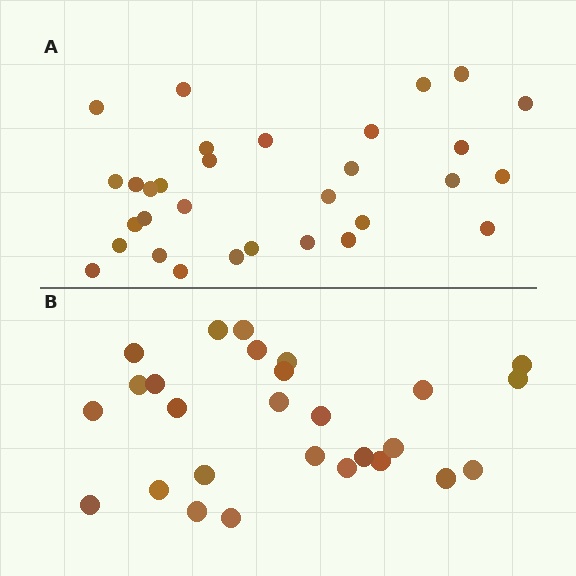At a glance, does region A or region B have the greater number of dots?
Region A (the top region) has more dots.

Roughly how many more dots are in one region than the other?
Region A has about 4 more dots than region B.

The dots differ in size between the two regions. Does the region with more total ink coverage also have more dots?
No. Region B has more total ink coverage because its dots are larger, but region A actually contains more individual dots. Total area can be misleading — the number of items is what matters here.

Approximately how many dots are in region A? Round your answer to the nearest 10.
About 30 dots. (The exact count is 31, which rounds to 30.)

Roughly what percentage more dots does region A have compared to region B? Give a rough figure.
About 15% more.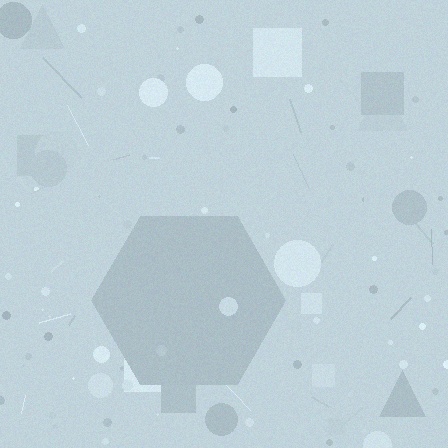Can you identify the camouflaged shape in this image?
The camouflaged shape is a hexagon.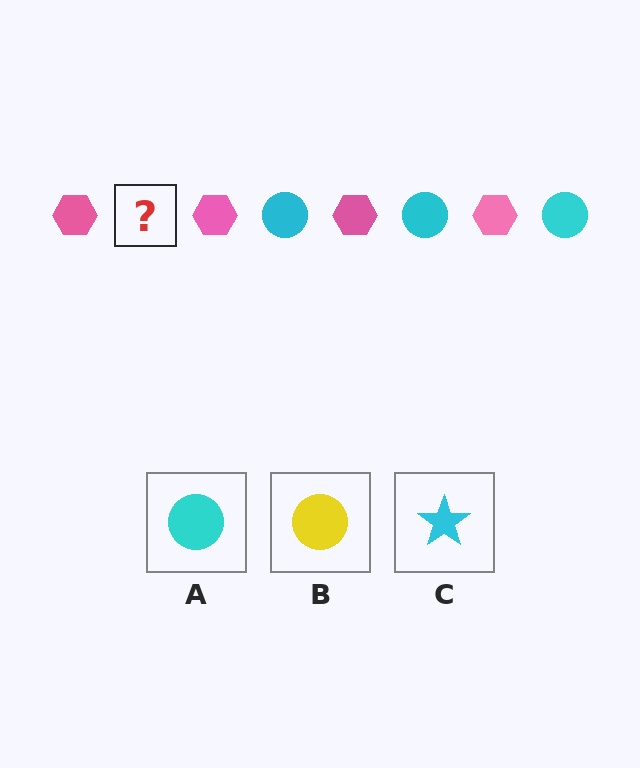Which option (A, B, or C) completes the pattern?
A.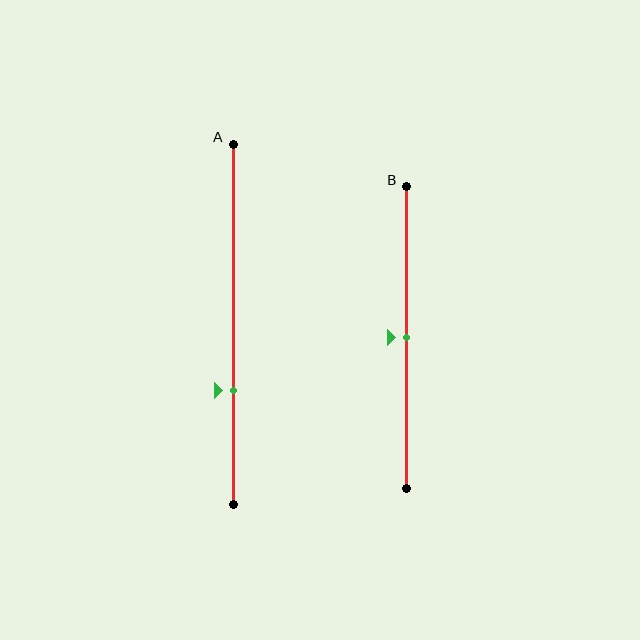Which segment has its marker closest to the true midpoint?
Segment B has its marker closest to the true midpoint.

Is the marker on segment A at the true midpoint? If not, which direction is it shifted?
No, the marker on segment A is shifted downward by about 18% of the segment length.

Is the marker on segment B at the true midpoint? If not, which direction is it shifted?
Yes, the marker on segment B is at the true midpoint.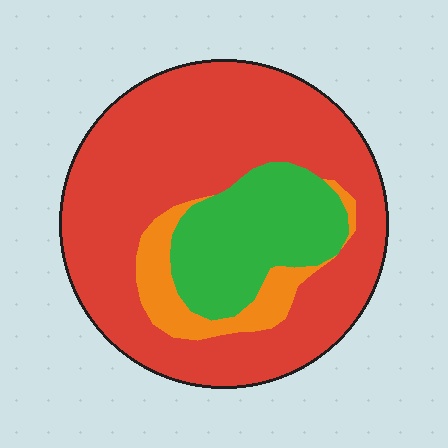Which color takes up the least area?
Orange, at roughly 10%.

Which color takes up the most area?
Red, at roughly 70%.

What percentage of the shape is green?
Green takes up about one fifth (1/5) of the shape.